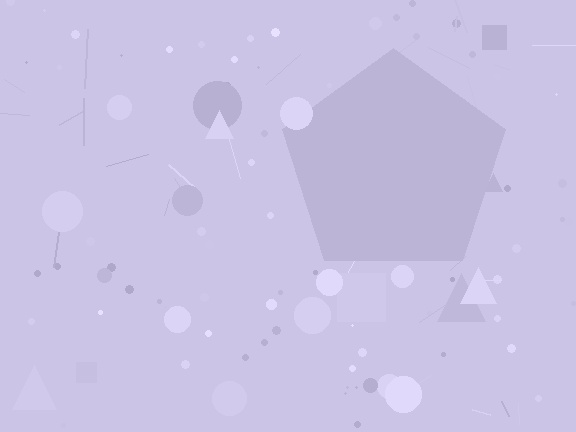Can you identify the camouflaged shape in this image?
The camouflaged shape is a pentagon.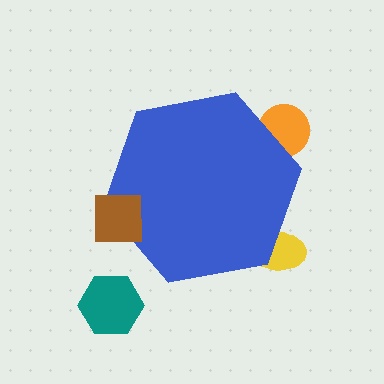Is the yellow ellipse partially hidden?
Yes, the yellow ellipse is partially hidden behind the blue hexagon.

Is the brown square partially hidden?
No, the brown square is fully visible.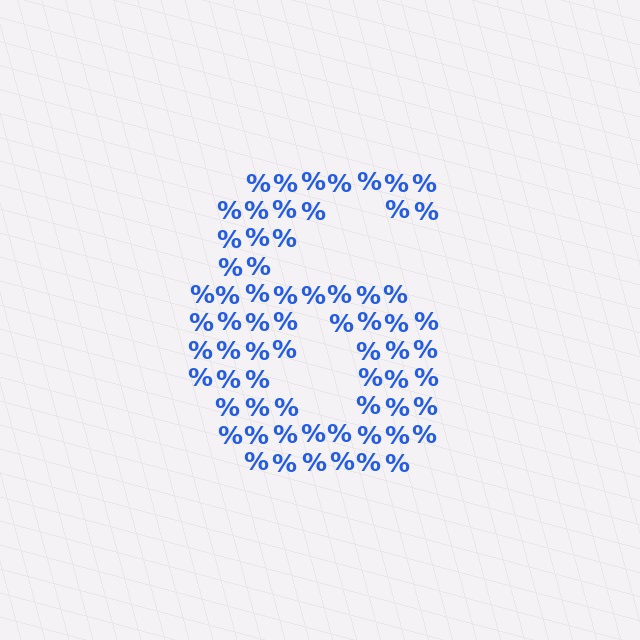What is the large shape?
The large shape is the digit 6.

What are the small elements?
The small elements are percent signs.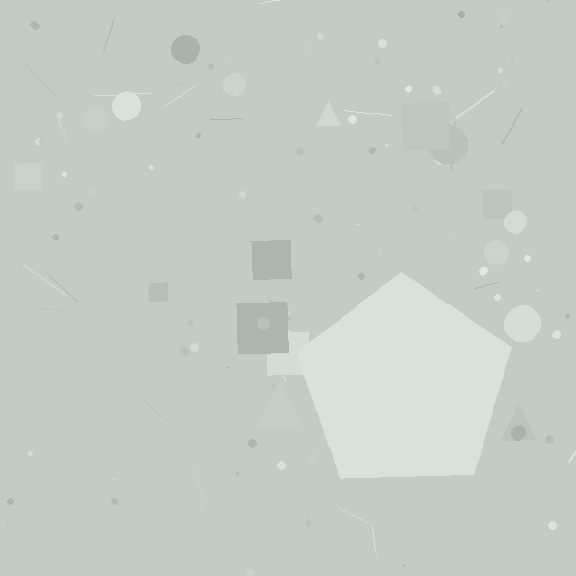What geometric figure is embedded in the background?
A pentagon is embedded in the background.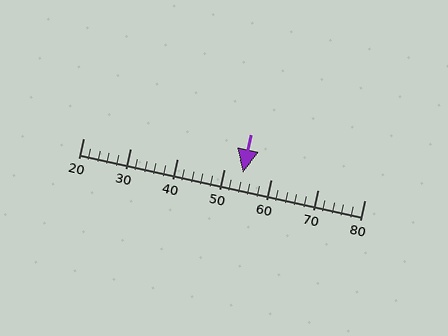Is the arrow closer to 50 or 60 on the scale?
The arrow is closer to 50.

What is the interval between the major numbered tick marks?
The major tick marks are spaced 10 units apart.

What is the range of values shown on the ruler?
The ruler shows values from 20 to 80.